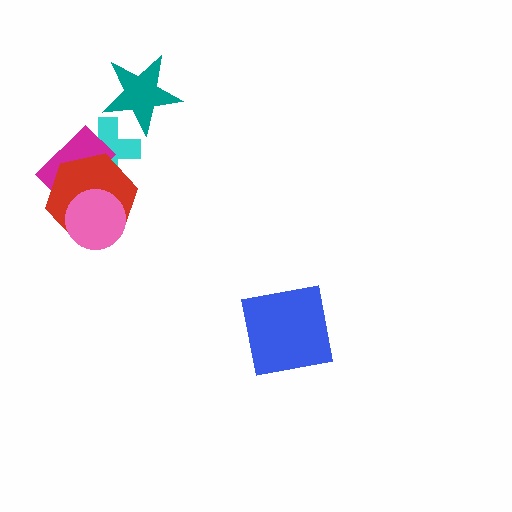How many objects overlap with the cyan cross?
3 objects overlap with the cyan cross.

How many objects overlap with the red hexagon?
3 objects overlap with the red hexagon.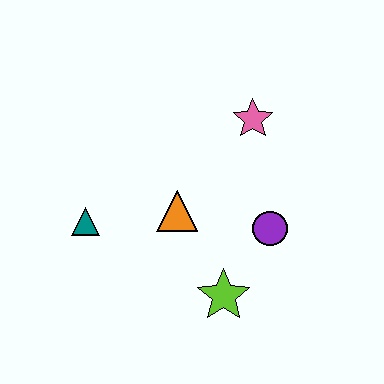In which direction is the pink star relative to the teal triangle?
The pink star is to the right of the teal triangle.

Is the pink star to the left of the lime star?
No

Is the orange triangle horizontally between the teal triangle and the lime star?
Yes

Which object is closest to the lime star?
The purple circle is closest to the lime star.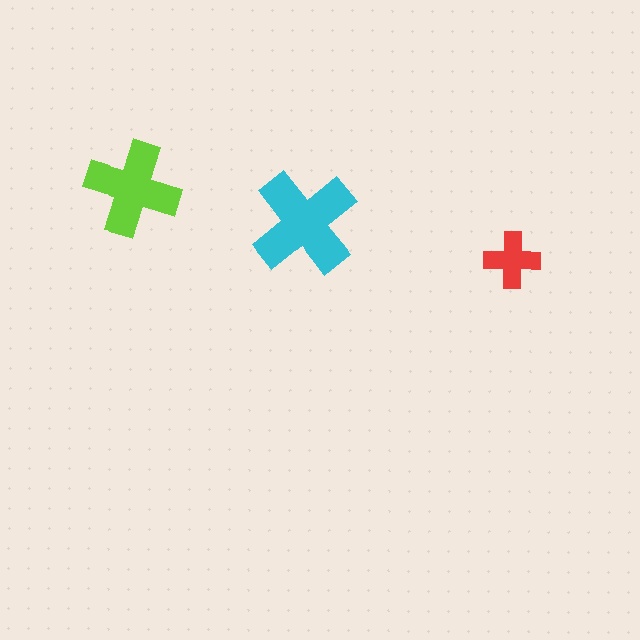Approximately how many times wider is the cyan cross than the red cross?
About 2 times wider.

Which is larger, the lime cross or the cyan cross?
The cyan one.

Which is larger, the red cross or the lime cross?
The lime one.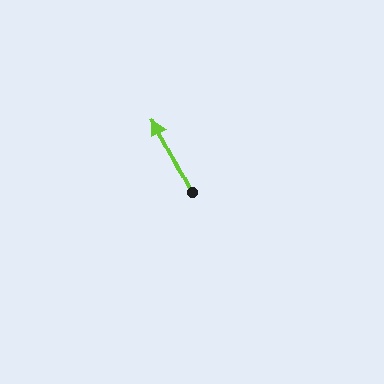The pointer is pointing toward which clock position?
Roughly 11 o'clock.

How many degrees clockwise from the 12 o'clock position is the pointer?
Approximately 333 degrees.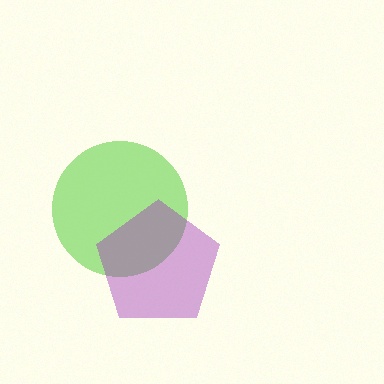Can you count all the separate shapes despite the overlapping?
Yes, there are 2 separate shapes.